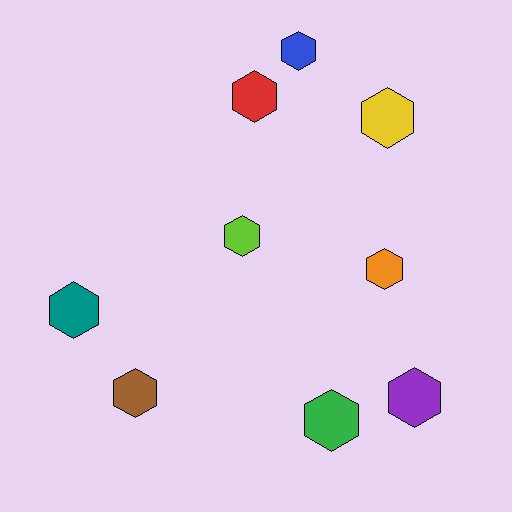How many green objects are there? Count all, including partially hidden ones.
There is 1 green object.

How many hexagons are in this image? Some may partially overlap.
There are 9 hexagons.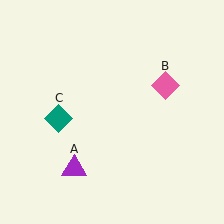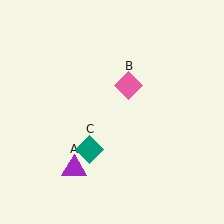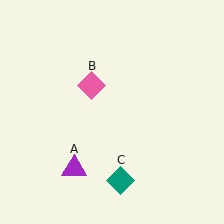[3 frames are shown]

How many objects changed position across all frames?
2 objects changed position: pink diamond (object B), teal diamond (object C).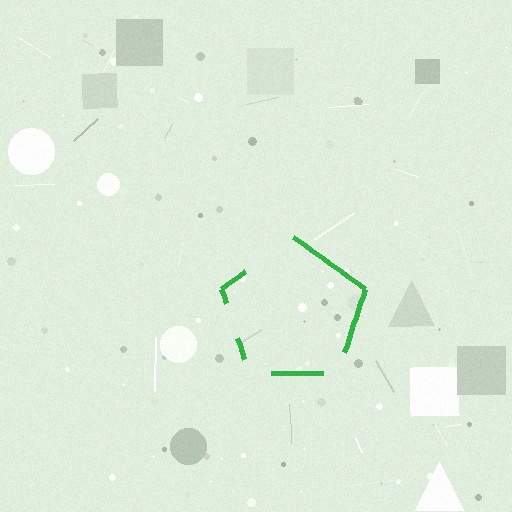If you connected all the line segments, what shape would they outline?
They would outline a pentagon.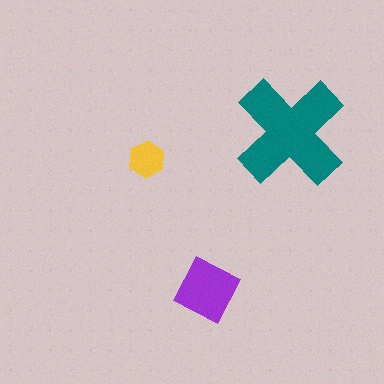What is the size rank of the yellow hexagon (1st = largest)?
3rd.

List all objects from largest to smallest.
The teal cross, the purple diamond, the yellow hexagon.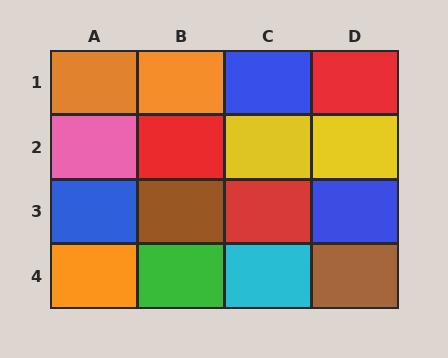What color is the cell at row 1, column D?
Red.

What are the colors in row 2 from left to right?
Pink, red, yellow, yellow.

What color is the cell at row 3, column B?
Brown.